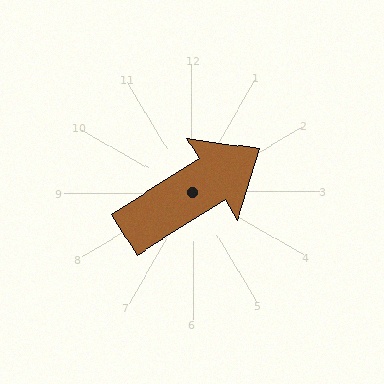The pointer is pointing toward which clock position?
Roughly 2 o'clock.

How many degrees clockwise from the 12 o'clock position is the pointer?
Approximately 58 degrees.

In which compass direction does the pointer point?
Northeast.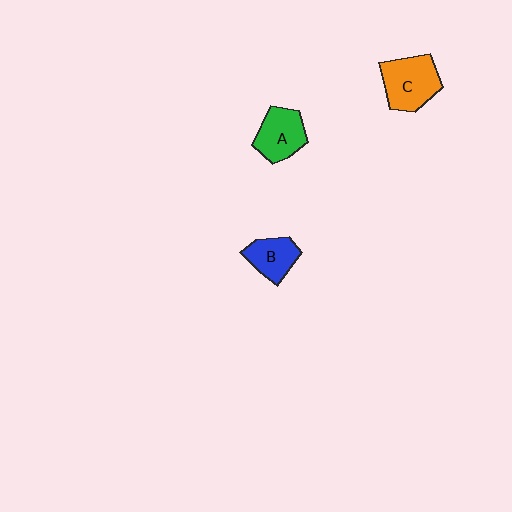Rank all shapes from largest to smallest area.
From largest to smallest: C (orange), A (green), B (blue).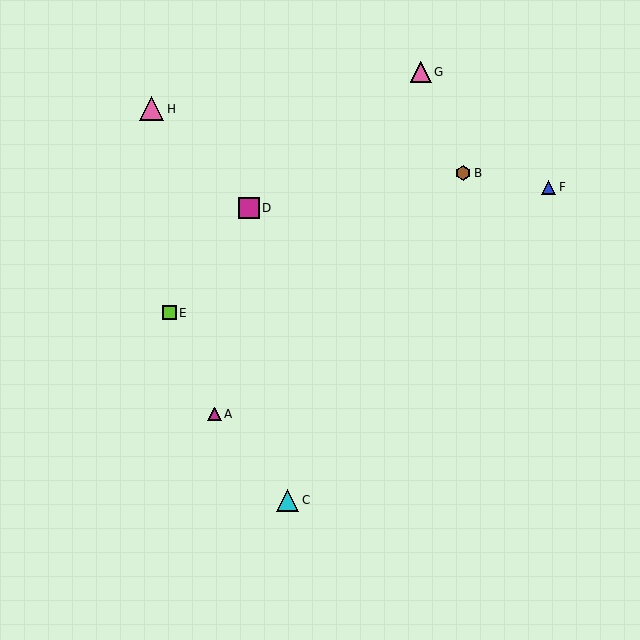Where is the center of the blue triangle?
The center of the blue triangle is at (549, 187).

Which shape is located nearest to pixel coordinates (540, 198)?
The blue triangle (labeled F) at (549, 187) is nearest to that location.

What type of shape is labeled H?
Shape H is a pink triangle.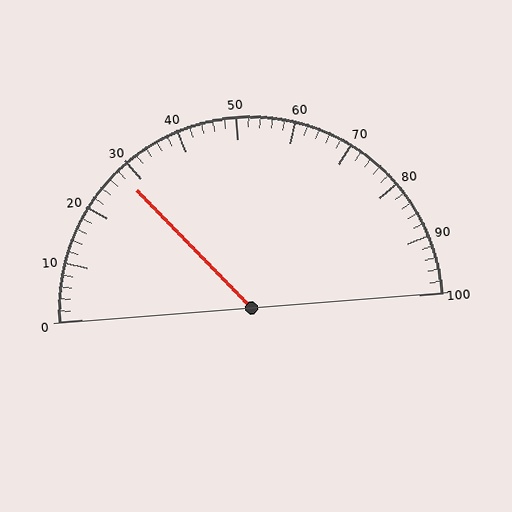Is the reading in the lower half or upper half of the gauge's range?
The reading is in the lower half of the range (0 to 100).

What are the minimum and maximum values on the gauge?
The gauge ranges from 0 to 100.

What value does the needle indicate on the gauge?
The needle indicates approximately 28.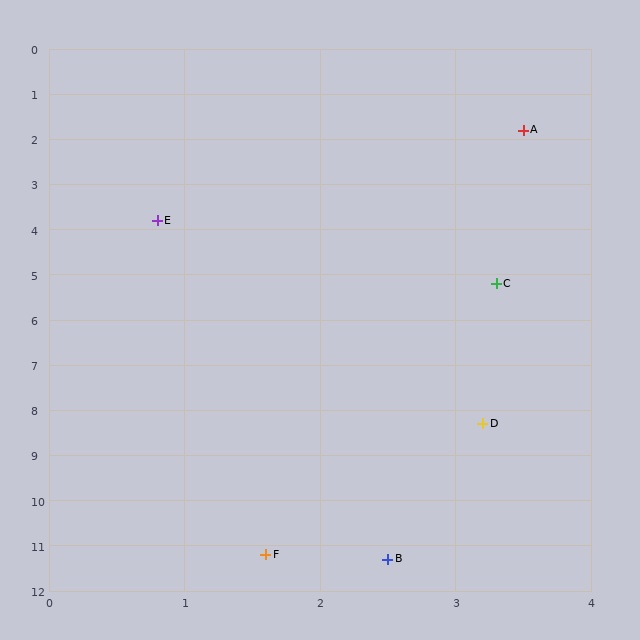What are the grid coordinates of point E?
Point E is at approximately (0.8, 3.8).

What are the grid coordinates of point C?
Point C is at approximately (3.3, 5.2).